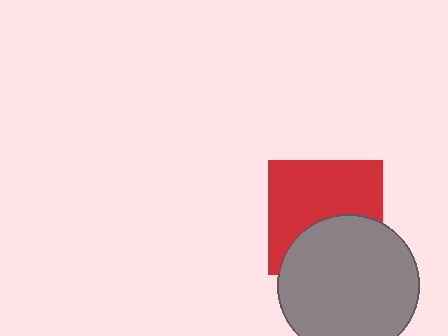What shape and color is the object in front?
The object in front is a gray circle.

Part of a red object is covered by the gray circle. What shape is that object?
It is a square.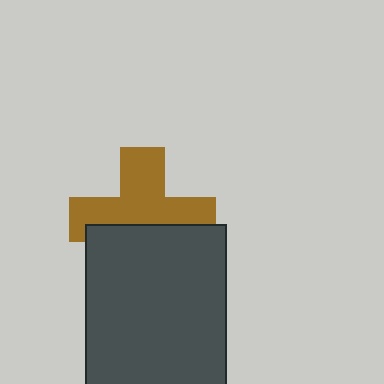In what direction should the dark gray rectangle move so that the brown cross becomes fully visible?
The dark gray rectangle should move down. That is the shortest direction to clear the overlap and leave the brown cross fully visible.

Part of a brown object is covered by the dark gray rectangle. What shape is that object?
It is a cross.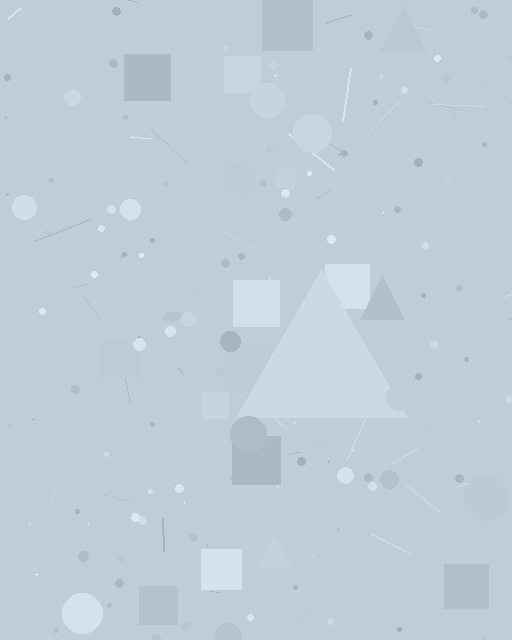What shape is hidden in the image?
A triangle is hidden in the image.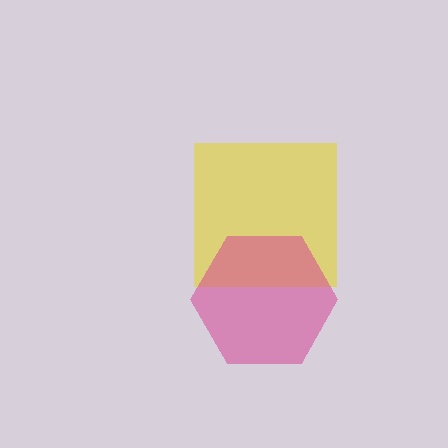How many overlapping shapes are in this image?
There are 2 overlapping shapes in the image.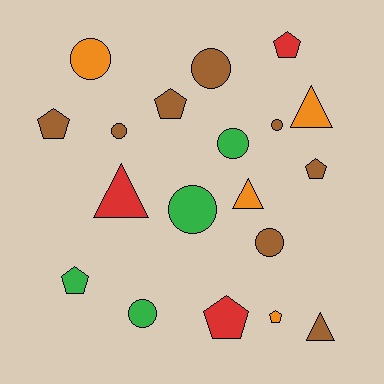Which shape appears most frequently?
Circle, with 8 objects.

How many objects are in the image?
There are 19 objects.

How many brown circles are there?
There are 4 brown circles.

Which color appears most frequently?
Brown, with 8 objects.